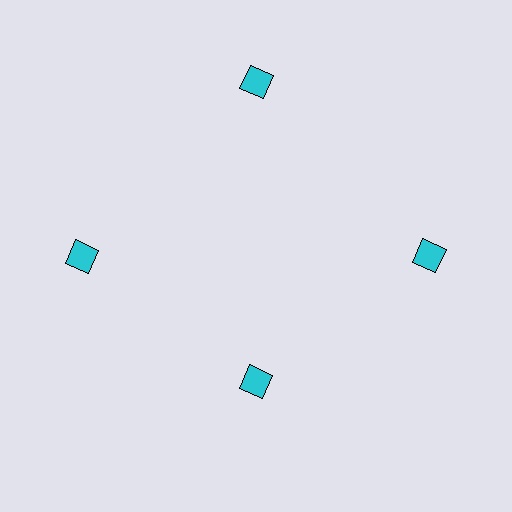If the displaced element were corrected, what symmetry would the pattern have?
It would have 4-fold rotational symmetry — the pattern would map onto itself every 90 degrees.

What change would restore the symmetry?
The symmetry would be restored by moving it outward, back onto the ring so that all 4 squares sit at equal angles and equal distance from the center.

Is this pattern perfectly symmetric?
No. The 4 cyan squares are arranged in a ring, but one element near the 6 o'clock position is pulled inward toward the center, breaking the 4-fold rotational symmetry.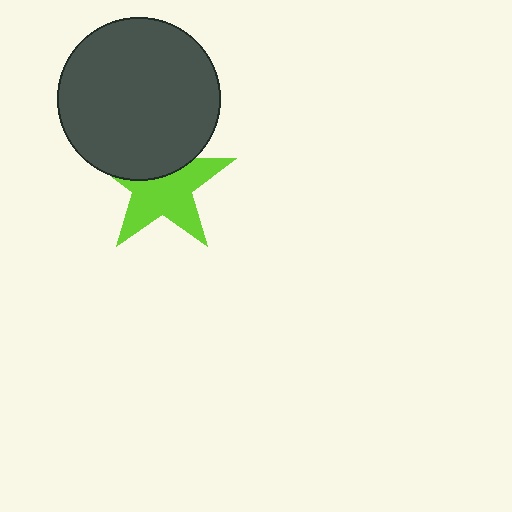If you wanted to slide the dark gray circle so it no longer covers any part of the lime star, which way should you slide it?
Slide it up — that is the most direct way to separate the two shapes.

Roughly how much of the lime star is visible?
About half of it is visible (roughly 62%).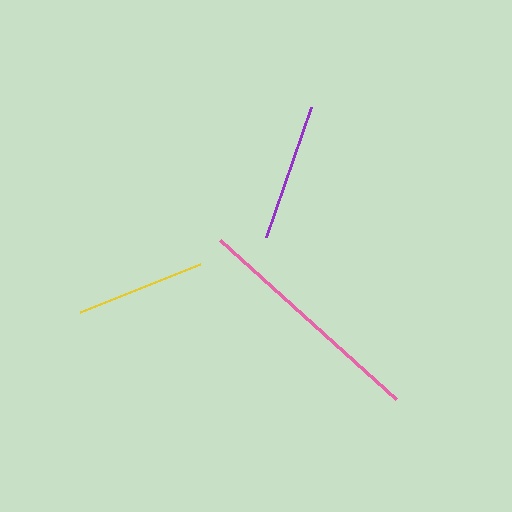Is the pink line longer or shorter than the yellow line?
The pink line is longer than the yellow line.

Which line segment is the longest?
The pink line is the longest at approximately 237 pixels.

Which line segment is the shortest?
The yellow line is the shortest at approximately 130 pixels.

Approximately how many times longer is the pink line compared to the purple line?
The pink line is approximately 1.7 times the length of the purple line.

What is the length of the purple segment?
The purple segment is approximately 138 pixels long.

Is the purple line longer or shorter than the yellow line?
The purple line is longer than the yellow line.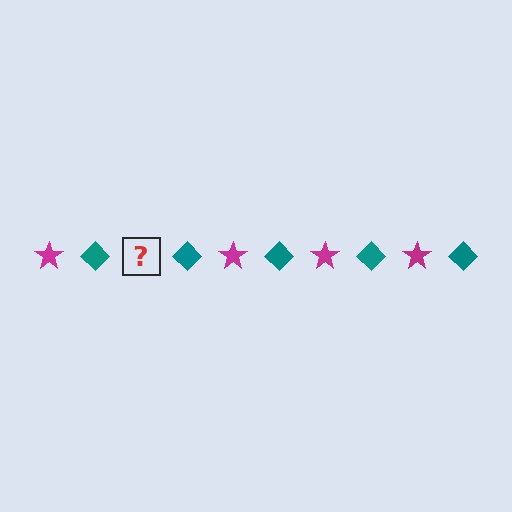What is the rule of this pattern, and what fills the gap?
The rule is that the pattern alternates between magenta star and teal diamond. The gap should be filled with a magenta star.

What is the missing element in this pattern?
The missing element is a magenta star.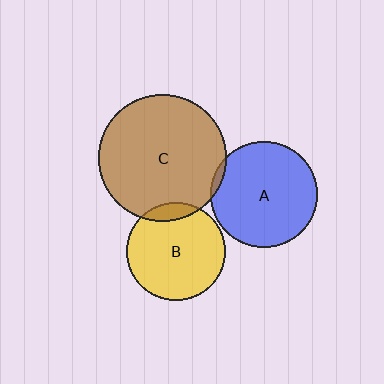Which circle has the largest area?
Circle C (brown).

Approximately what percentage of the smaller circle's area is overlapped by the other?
Approximately 5%.